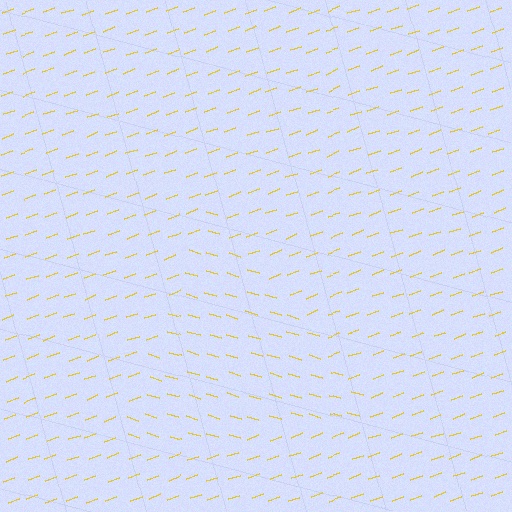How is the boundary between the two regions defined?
The boundary is defined purely by a change in line orientation (approximately 36 degrees difference). All lines are the same color and thickness.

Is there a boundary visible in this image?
Yes, there is a texture boundary formed by a change in line orientation.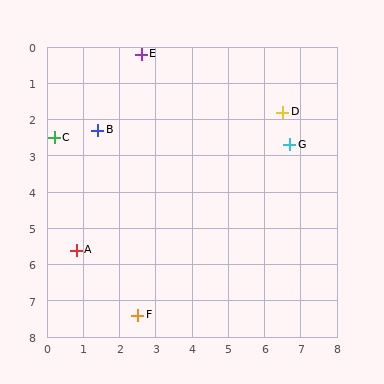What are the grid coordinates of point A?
Point A is at approximately (0.8, 5.6).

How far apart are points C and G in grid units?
Points C and G are about 6.5 grid units apart.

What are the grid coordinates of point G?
Point G is at approximately (6.7, 2.7).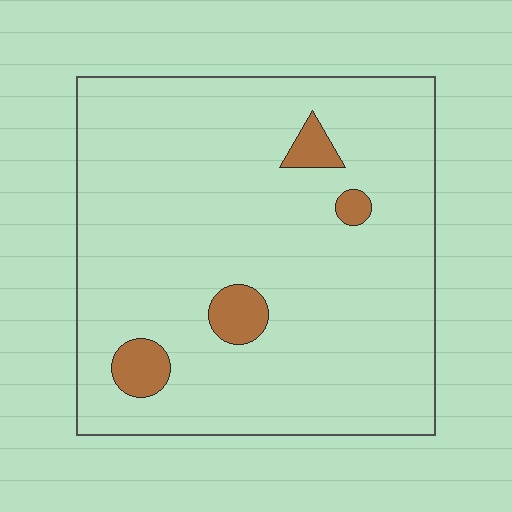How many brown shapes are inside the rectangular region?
4.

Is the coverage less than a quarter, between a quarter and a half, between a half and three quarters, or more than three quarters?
Less than a quarter.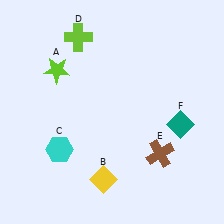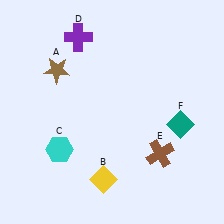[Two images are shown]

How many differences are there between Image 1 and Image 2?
There are 2 differences between the two images.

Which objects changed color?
A changed from lime to brown. D changed from lime to purple.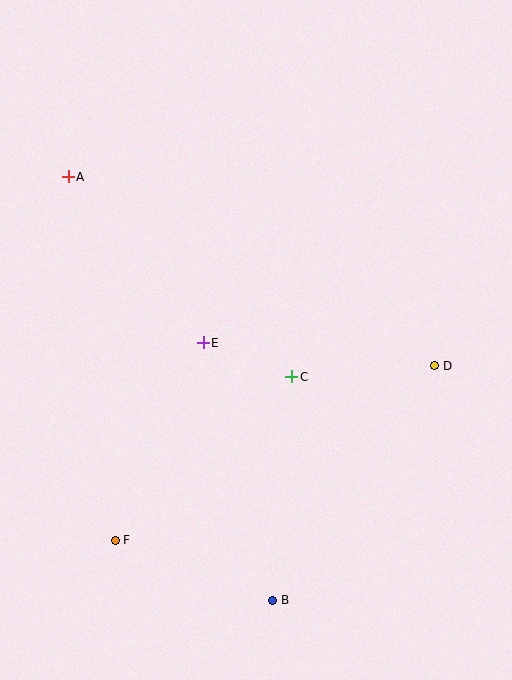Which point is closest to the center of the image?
Point C at (292, 377) is closest to the center.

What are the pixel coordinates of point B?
Point B is at (273, 600).